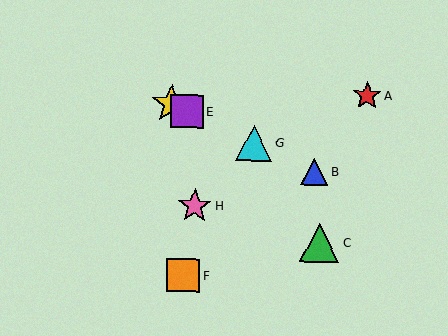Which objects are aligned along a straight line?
Objects B, D, E, G are aligned along a straight line.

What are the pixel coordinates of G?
Object G is at (254, 143).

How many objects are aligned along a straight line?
4 objects (B, D, E, G) are aligned along a straight line.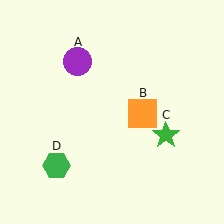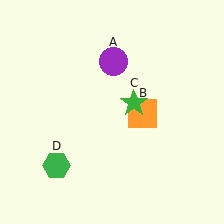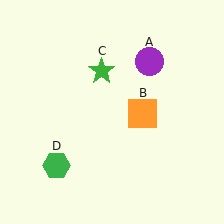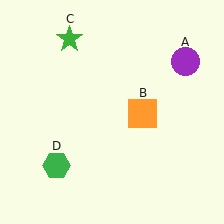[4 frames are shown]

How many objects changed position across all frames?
2 objects changed position: purple circle (object A), green star (object C).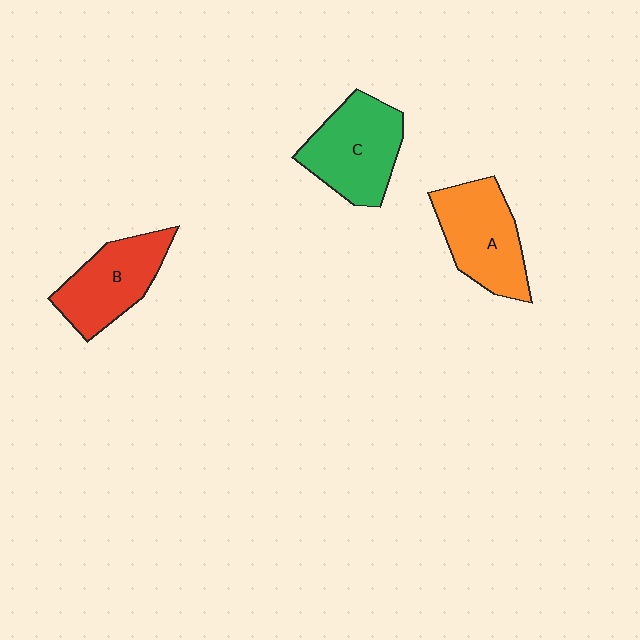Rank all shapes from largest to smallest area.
From largest to smallest: C (green), A (orange), B (red).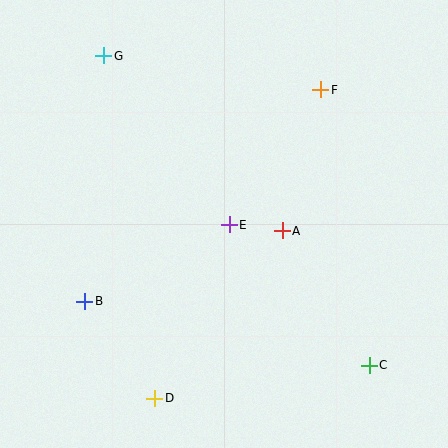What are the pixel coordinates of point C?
Point C is at (369, 365).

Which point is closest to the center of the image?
Point E at (229, 225) is closest to the center.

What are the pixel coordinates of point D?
Point D is at (155, 398).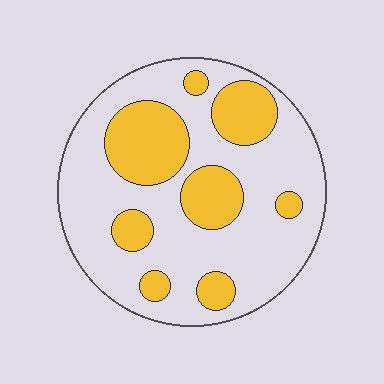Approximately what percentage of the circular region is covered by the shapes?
Approximately 30%.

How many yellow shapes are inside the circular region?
8.